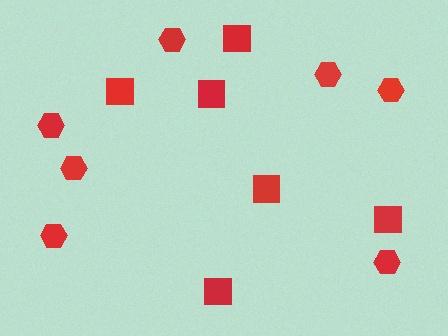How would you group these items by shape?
There are 2 groups: one group of hexagons (7) and one group of squares (6).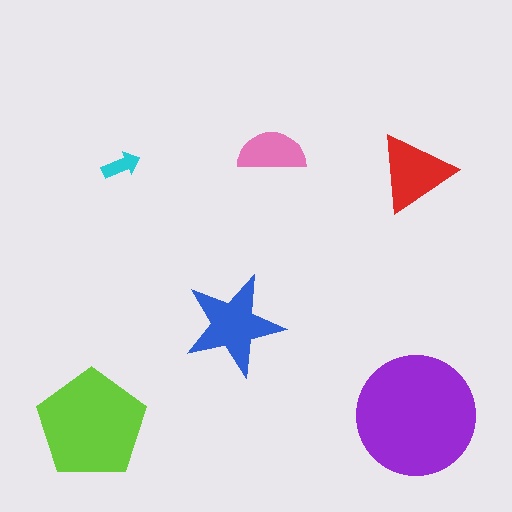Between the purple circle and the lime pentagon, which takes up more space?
The purple circle.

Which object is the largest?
The purple circle.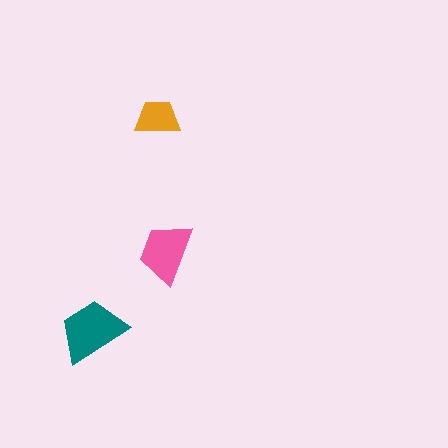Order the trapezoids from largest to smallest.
the teal one, the pink one, the orange one.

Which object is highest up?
The orange trapezoid is topmost.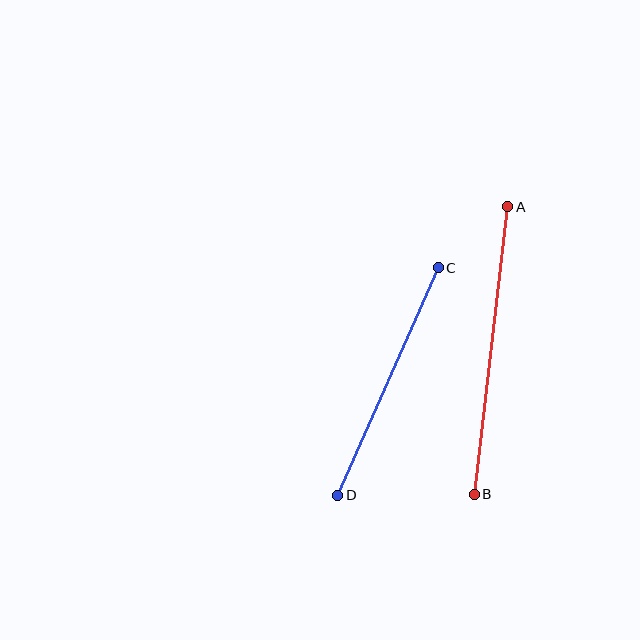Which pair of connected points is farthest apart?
Points A and B are farthest apart.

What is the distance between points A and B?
The distance is approximately 290 pixels.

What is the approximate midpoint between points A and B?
The midpoint is at approximately (491, 351) pixels.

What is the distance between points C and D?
The distance is approximately 249 pixels.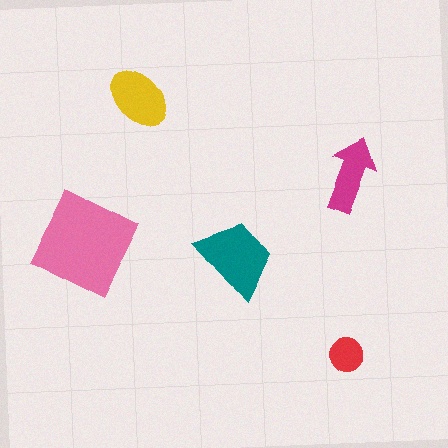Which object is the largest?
The pink diamond.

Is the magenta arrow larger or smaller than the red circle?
Larger.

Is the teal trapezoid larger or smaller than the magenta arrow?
Larger.